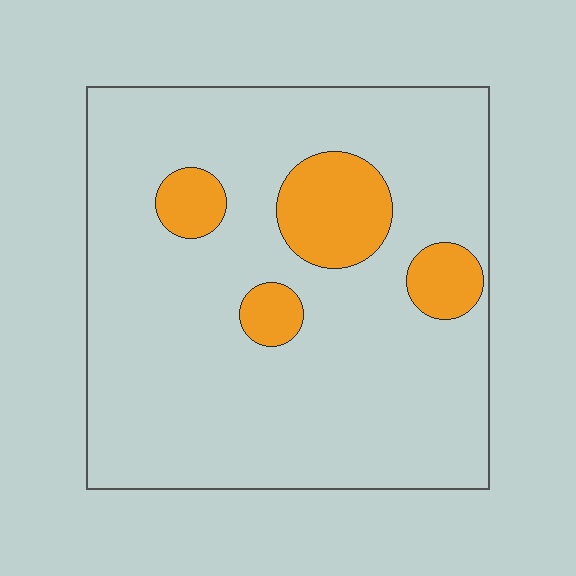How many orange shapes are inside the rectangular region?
4.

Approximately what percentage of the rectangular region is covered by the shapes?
Approximately 15%.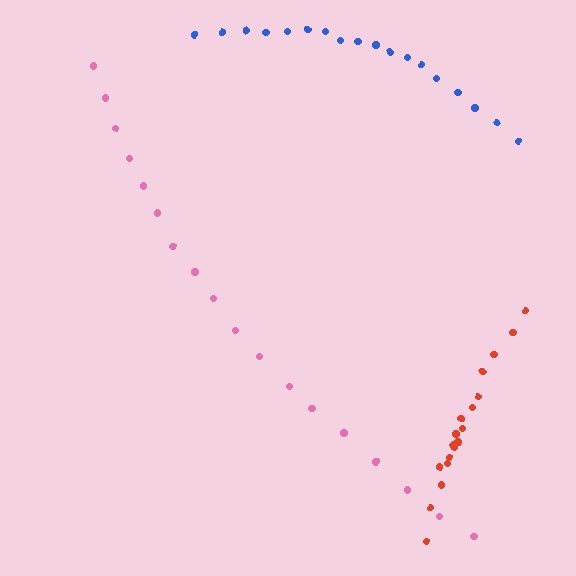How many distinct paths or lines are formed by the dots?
There are 3 distinct paths.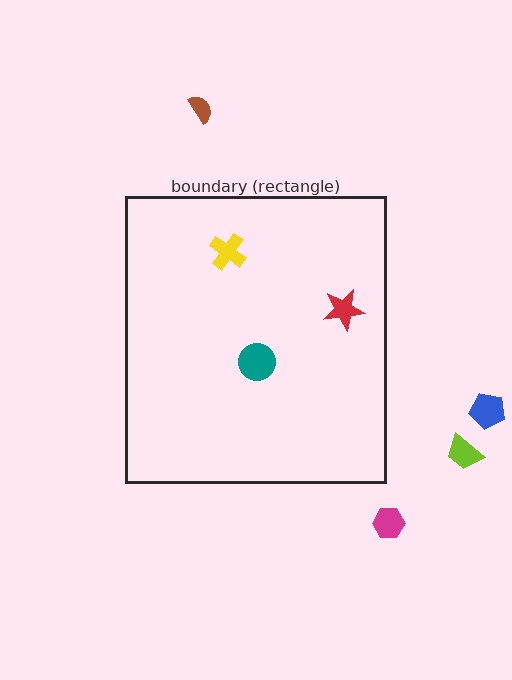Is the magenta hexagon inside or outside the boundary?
Outside.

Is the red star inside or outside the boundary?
Inside.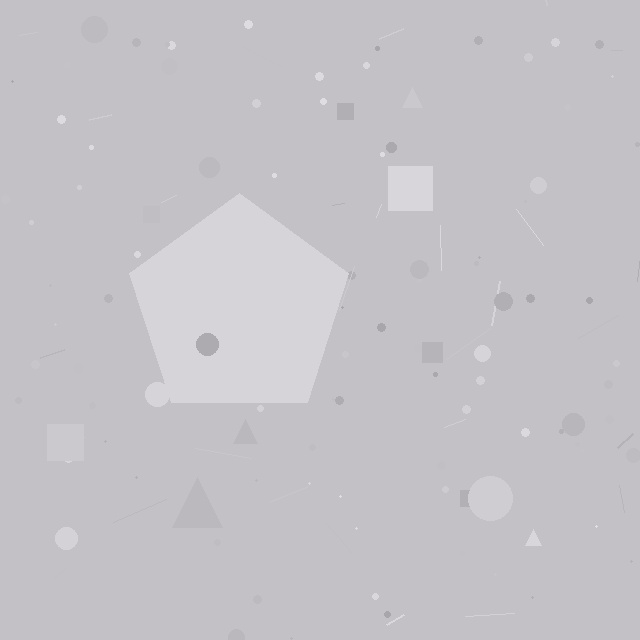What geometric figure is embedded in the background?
A pentagon is embedded in the background.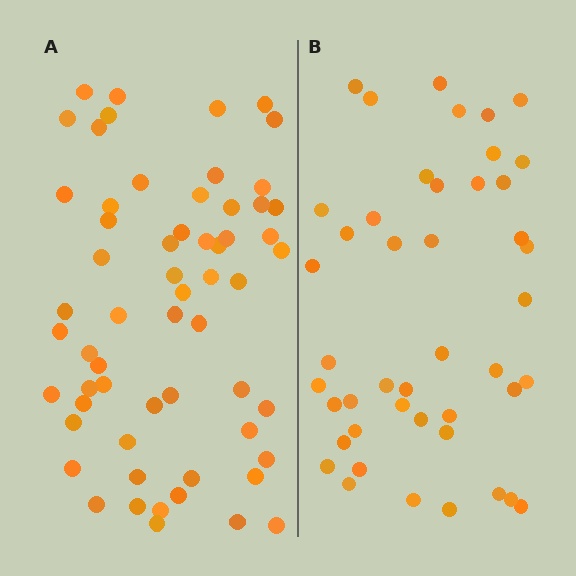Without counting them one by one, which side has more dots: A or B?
Region A (the left region) has more dots.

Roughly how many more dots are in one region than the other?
Region A has approximately 15 more dots than region B.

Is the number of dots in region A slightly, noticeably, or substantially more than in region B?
Region A has noticeably more, but not dramatically so. The ratio is roughly 1.3 to 1.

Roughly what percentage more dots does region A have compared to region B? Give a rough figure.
About 35% more.